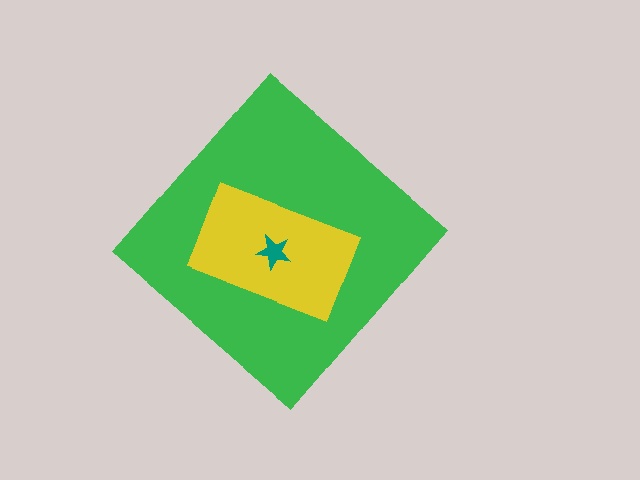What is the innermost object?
The teal star.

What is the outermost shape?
The green diamond.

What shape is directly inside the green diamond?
The yellow rectangle.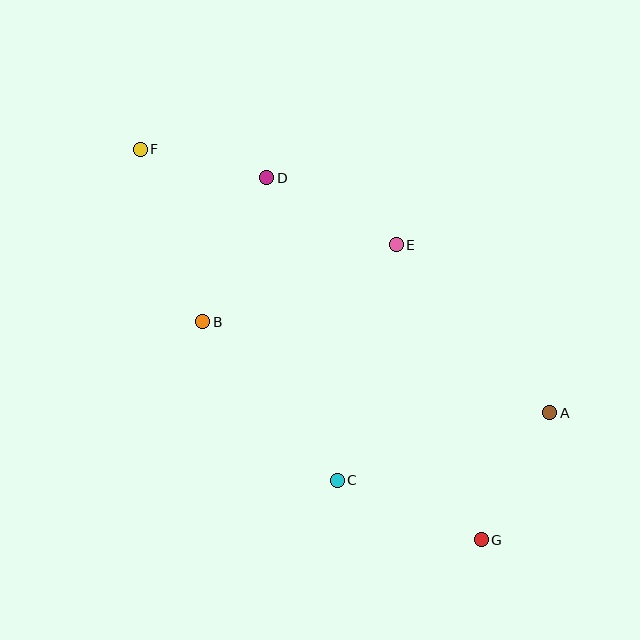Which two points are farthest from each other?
Points F and G are farthest from each other.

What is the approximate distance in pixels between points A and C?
The distance between A and C is approximately 223 pixels.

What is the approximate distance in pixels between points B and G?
The distance between B and G is approximately 354 pixels.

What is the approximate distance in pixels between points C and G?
The distance between C and G is approximately 156 pixels.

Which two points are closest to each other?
Points D and F are closest to each other.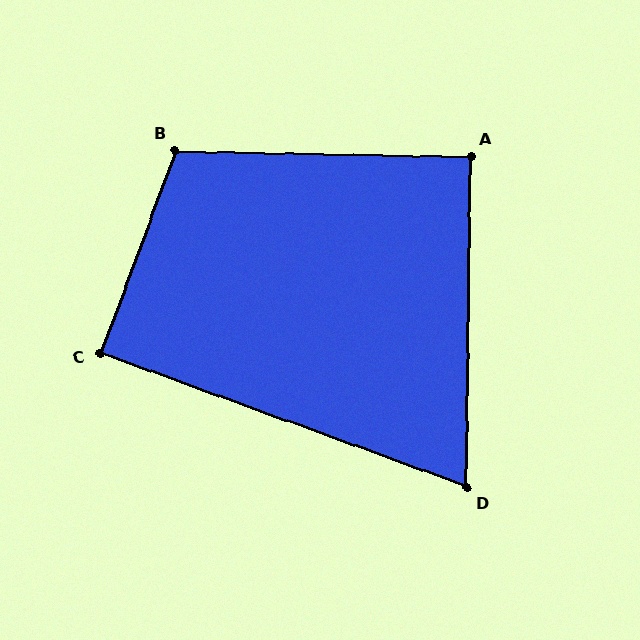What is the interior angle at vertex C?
Approximately 90 degrees (approximately right).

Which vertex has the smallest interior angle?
D, at approximately 71 degrees.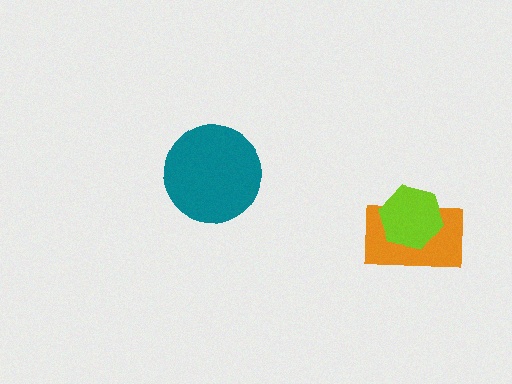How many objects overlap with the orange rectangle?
1 object overlaps with the orange rectangle.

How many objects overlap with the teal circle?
0 objects overlap with the teal circle.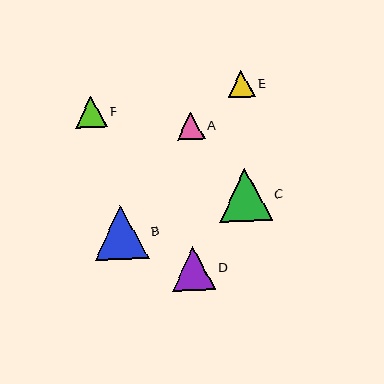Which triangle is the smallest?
Triangle E is the smallest with a size of approximately 27 pixels.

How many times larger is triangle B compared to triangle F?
Triangle B is approximately 1.7 times the size of triangle F.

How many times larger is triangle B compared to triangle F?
Triangle B is approximately 1.7 times the size of triangle F.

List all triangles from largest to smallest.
From largest to smallest: B, C, D, F, A, E.